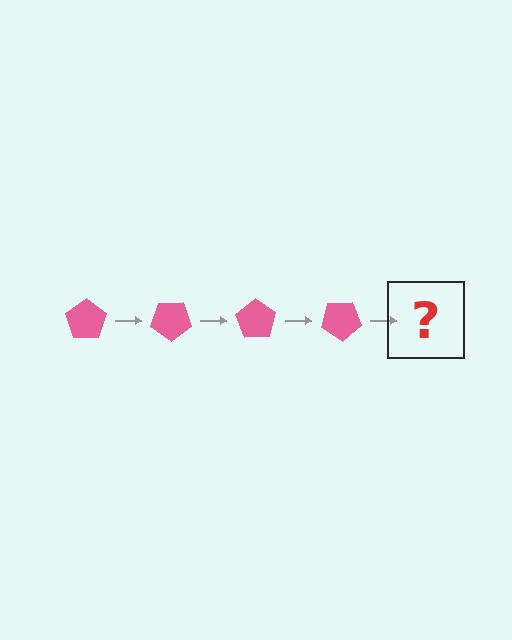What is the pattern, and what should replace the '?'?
The pattern is that the pentagon rotates 35 degrees each step. The '?' should be a pink pentagon rotated 140 degrees.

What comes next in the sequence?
The next element should be a pink pentagon rotated 140 degrees.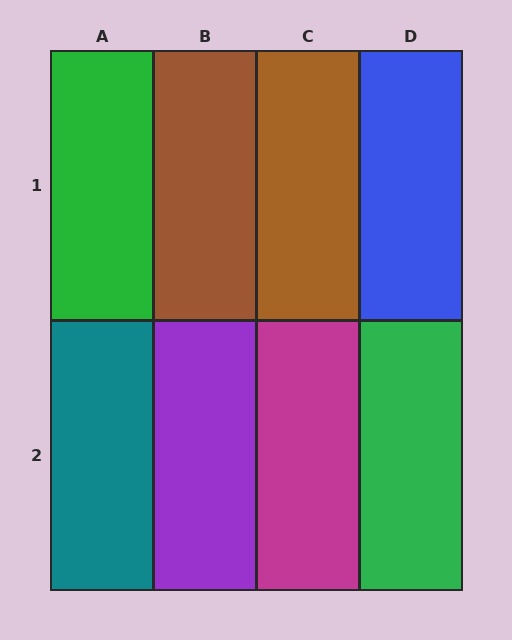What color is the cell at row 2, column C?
Magenta.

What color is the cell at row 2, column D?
Green.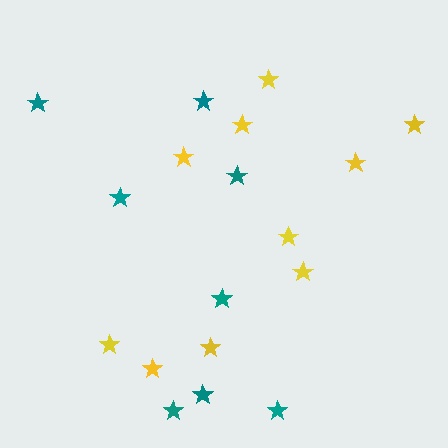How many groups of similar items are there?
There are 2 groups: one group of teal stars (8) and one group of yellow stars (10).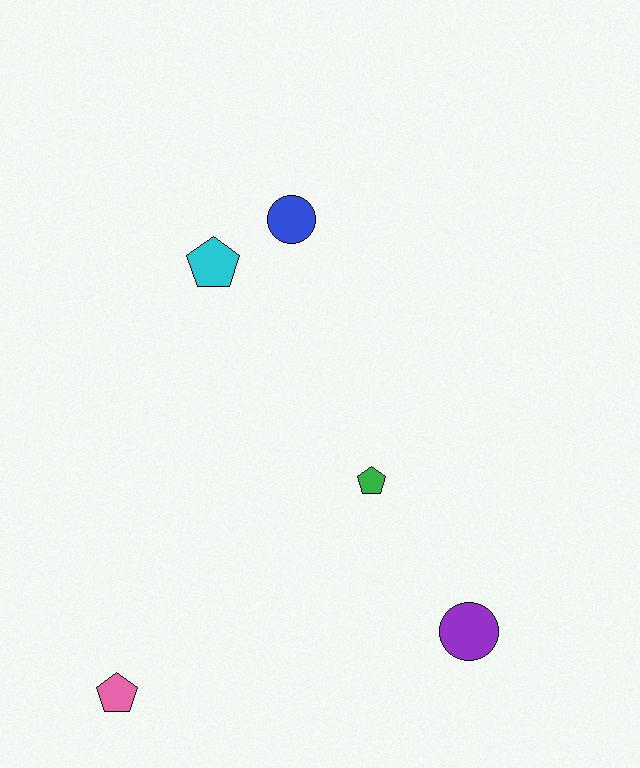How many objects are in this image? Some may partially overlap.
There are 5 objects.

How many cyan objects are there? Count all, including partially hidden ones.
There is 1 cyan object.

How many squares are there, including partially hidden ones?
There are no squares.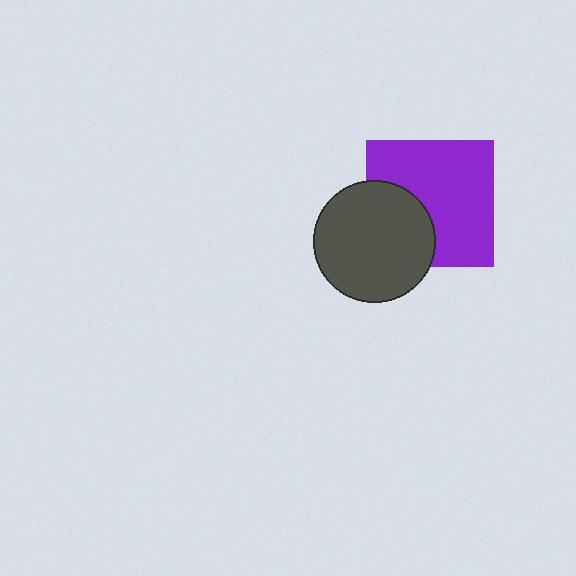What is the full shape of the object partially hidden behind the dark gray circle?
The partially hidden object is a purple square.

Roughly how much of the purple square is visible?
Most of it is visible (roughly 68%).